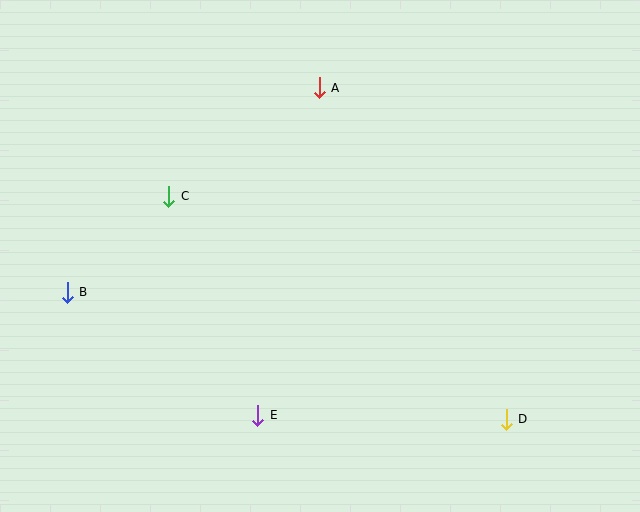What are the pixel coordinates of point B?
Point B is at (67, 292).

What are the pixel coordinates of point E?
Point E is at (258, 415).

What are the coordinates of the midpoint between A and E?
The midpoint between A and E is at (289, 251).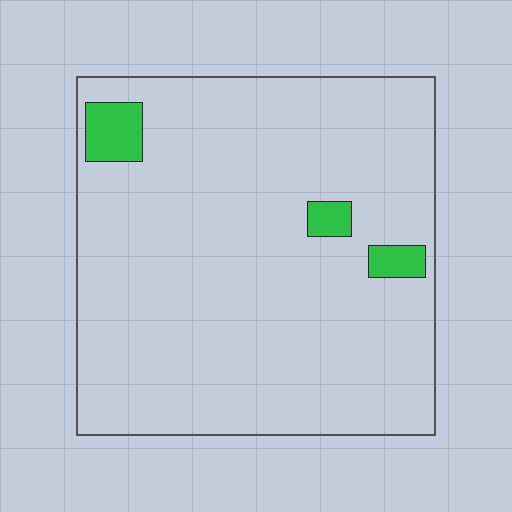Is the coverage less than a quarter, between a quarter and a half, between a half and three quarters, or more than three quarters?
Less than a quarter.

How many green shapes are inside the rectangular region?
3.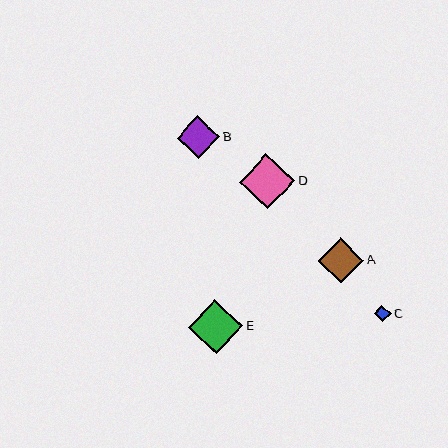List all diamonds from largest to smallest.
From largest to smallest: D, E, A, B, C.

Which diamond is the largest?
Diamond D is the largest with a size of approximately 55 pixels.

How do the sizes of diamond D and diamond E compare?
Diamond D and diamond E are approximately the same size.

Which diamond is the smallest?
Diamond C is the smallest with a size of approximately 16 pixels.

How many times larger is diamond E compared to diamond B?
Diamond E is approximately 1.3 times the size of diamond B.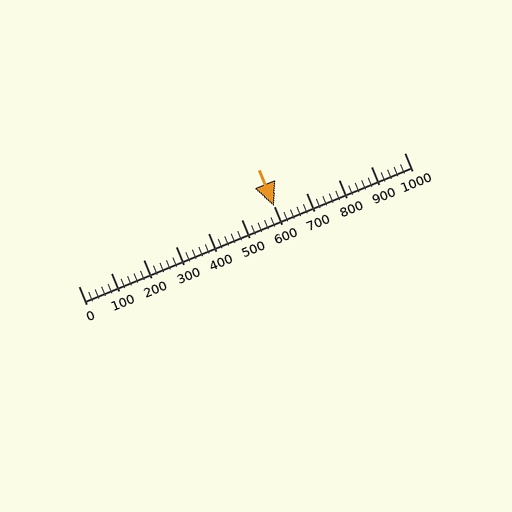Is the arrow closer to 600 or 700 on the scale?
The arrow is closer to 600.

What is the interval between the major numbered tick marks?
The major tick marks are spaced 100 units apart.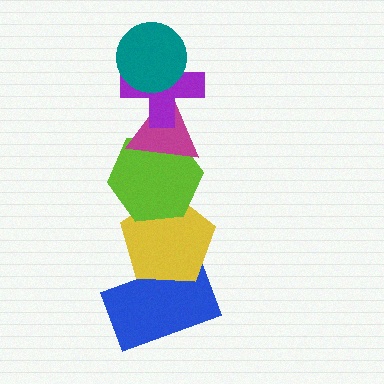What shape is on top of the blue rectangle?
The yellow pentagon is on top of the blue rectangle.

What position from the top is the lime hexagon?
The lime hexagon is 4th from the top.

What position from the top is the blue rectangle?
The blue rectangle is 6th from the top.